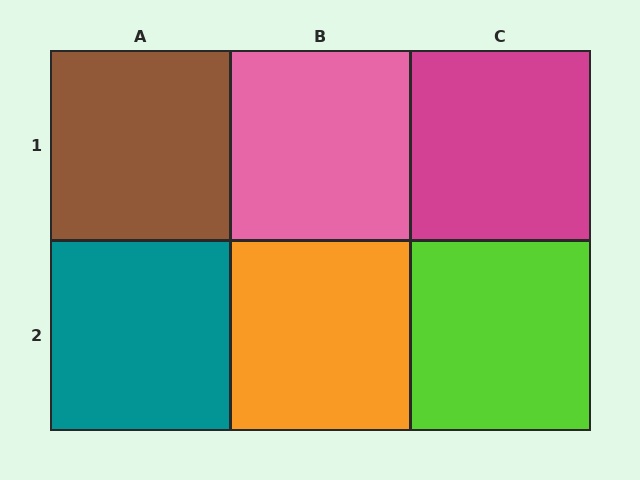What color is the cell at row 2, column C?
Lime.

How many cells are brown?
1 cell is brown.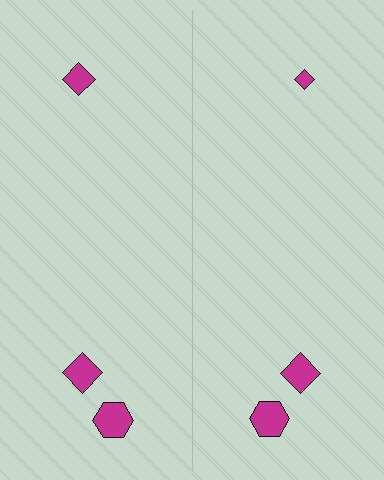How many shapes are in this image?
There are 6 shapes in this image.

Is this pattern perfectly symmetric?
No, the pattern is not perfectly symmetric. The magenta diamond on the right side has a different size than its mirror counterpart.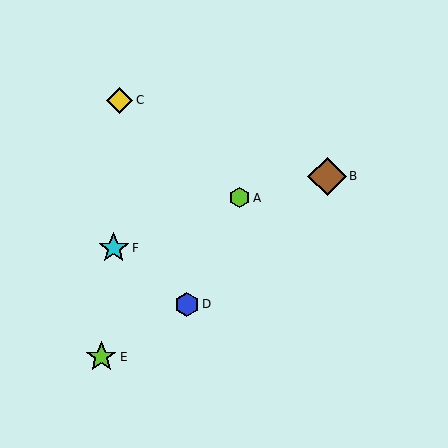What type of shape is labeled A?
Shape A is a lime hexagon.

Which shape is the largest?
The brown diamond (labeled B) is the largest.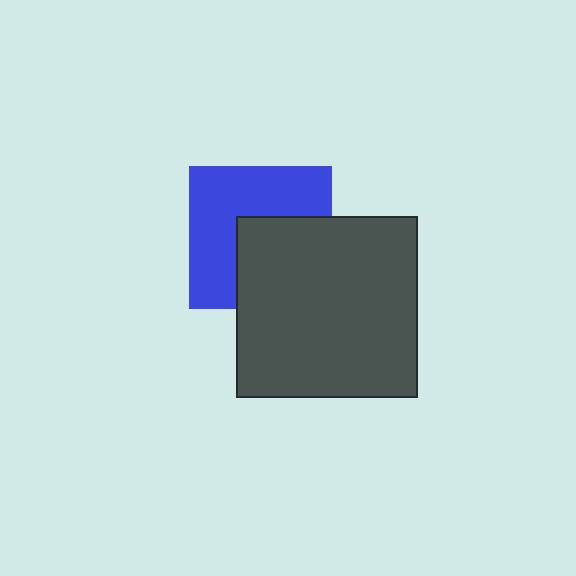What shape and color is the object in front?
The object in front is a dark gray square.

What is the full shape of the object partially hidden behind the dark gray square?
The partially hidden object is a blue square.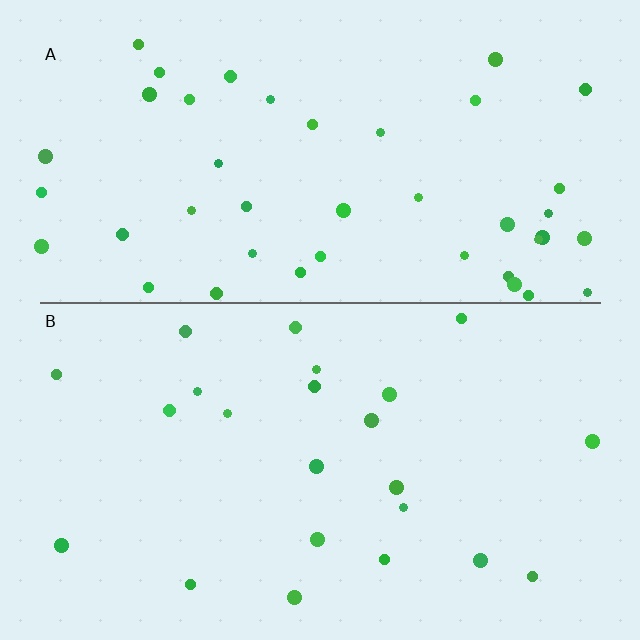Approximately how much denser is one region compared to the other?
Approximately 1.9× — region A over region B.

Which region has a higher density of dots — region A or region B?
A (the top).